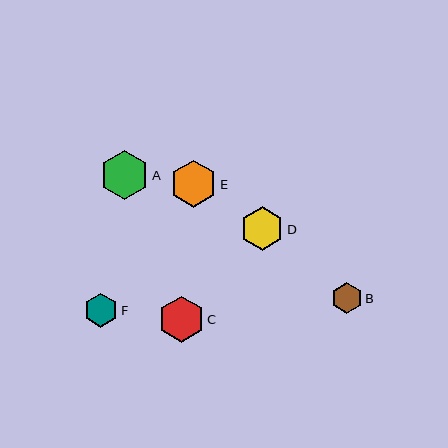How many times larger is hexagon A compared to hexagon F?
Hexagon A is approximately 1.4 times the size of hexagon F.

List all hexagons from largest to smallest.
From largest to smallest: A, E, C, D, F, B.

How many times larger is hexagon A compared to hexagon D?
Hexagon A is approximately 1.1 times the size of hexagon D.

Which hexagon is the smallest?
Hexagon B is the smallest with a size of approximately 31 pixels.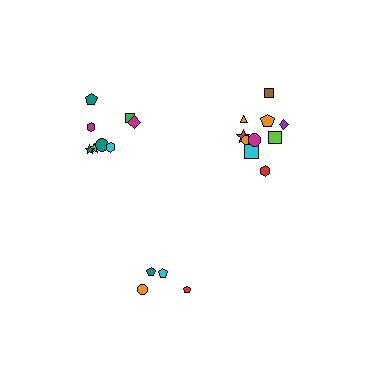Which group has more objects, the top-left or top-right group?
The top-right group.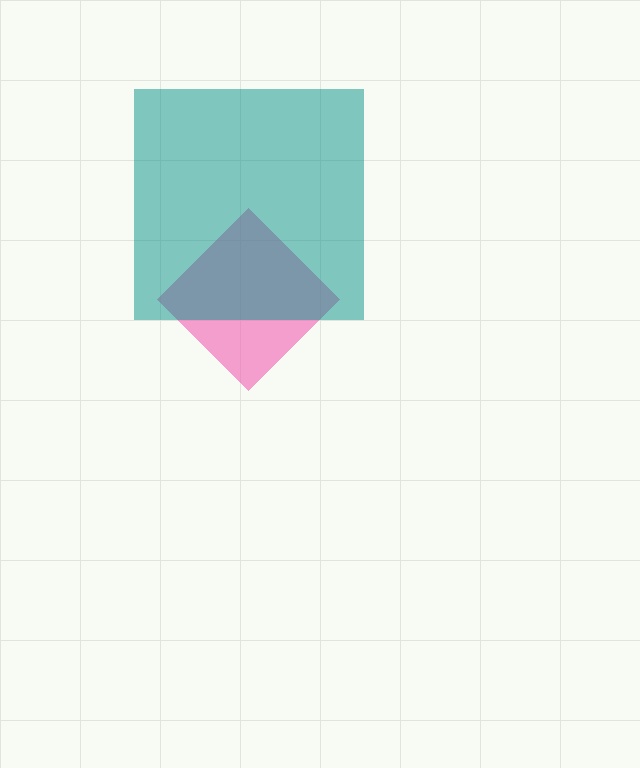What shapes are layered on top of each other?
The layered shapes are: a pink diamond, a teal square.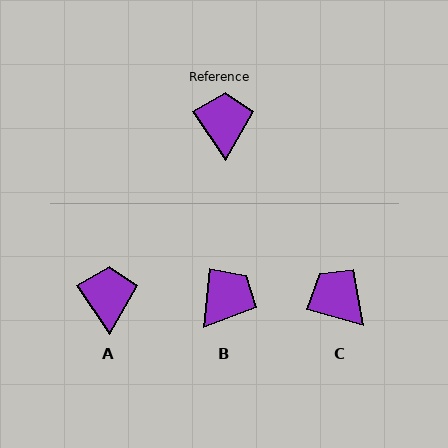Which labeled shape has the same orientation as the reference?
A.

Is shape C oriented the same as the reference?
No, it is off by about 40 degrees.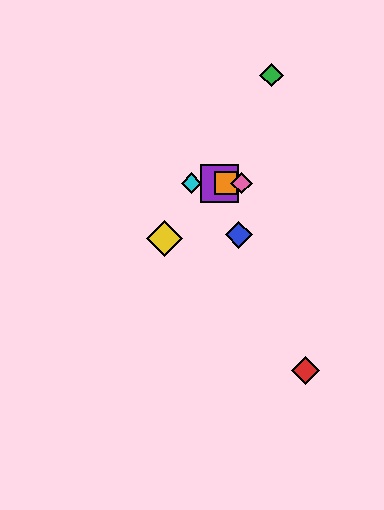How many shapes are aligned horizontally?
4 shapes (the purple square, the orange square, the cyan diamond, the pink diamond) are aligned horizontally.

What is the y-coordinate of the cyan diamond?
The cyan diamond is at y≈183.